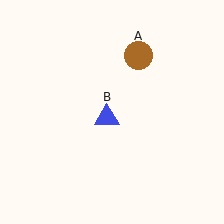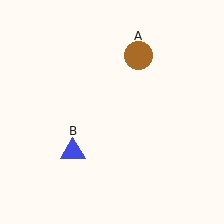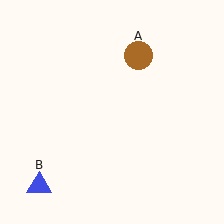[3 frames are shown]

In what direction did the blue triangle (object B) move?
The blue triangle (object B) moved down and to the left.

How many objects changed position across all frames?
1 object changed position: blue triangle (object B).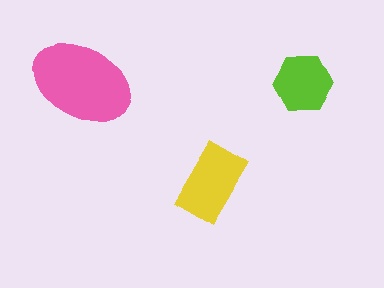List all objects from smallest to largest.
The lime hexagon, the yellow rectangle, the pink ellipse.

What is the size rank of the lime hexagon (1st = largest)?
3rd.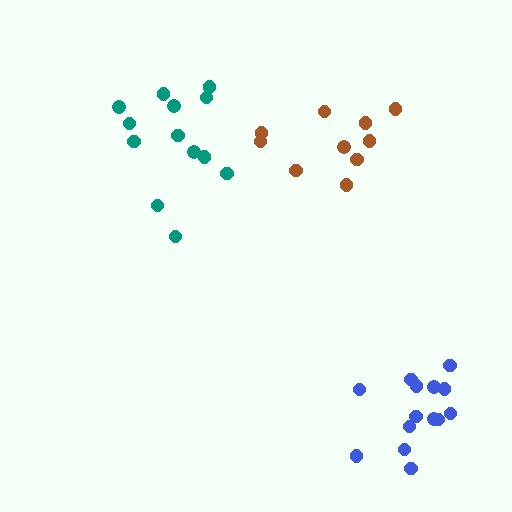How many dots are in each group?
Group 1: 14 dots, Group 2: 10 dots, Group 3: 13 dots (37 total).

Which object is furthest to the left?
The teal cluster is leftmost.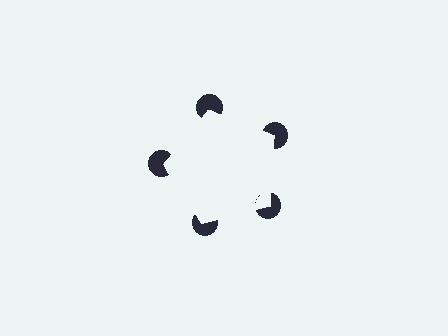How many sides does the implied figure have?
5 sides.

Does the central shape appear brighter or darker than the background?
It typically appears slightly brighter than the background, even though no actual brightness change is drawn.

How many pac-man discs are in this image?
There are 5 — one at each vertex of the illusory pentagon.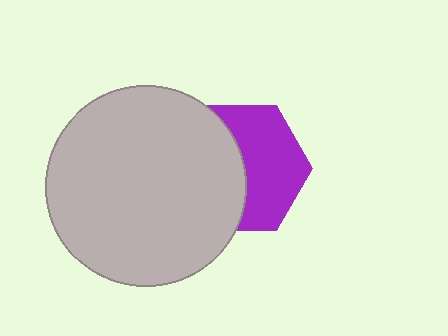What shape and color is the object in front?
The object in front is a light gray circle.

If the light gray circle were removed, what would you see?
You would see the complete purple hexagon.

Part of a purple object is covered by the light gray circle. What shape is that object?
It is a hexagon.